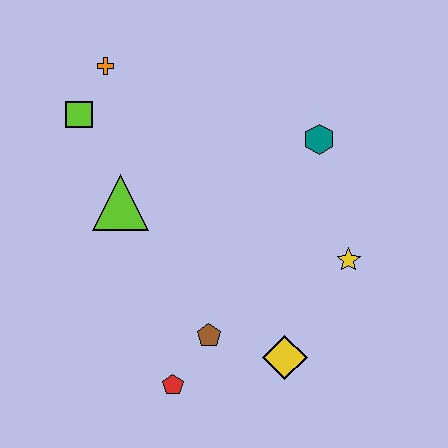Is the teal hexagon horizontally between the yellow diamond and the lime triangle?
No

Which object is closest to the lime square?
The orange cross is closest to the lime square.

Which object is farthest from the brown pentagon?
The orange cross is farthest from the brown pentagon.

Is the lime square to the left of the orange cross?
Yes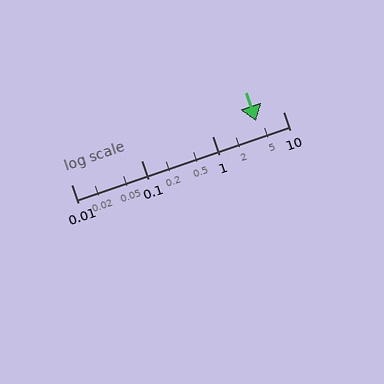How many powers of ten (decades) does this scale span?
The scale spans 3 decades, from 0.01 to 10.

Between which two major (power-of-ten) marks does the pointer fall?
The pointer is between 1 and 10.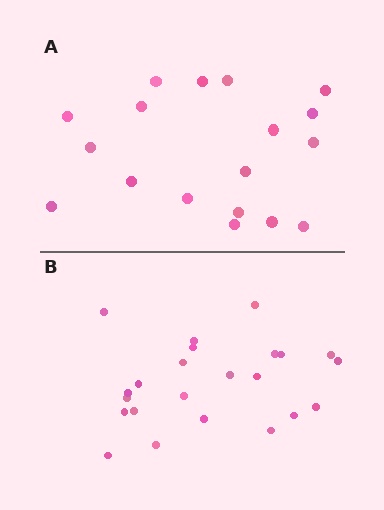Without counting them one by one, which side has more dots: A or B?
Region B (the bottom region) has more dots.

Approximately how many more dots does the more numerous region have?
Region B has about 5 more dots than region A.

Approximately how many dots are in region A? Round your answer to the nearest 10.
About 20 dots. (The exact count is 18, which rounds to 20.)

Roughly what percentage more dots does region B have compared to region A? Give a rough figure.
About 30% more.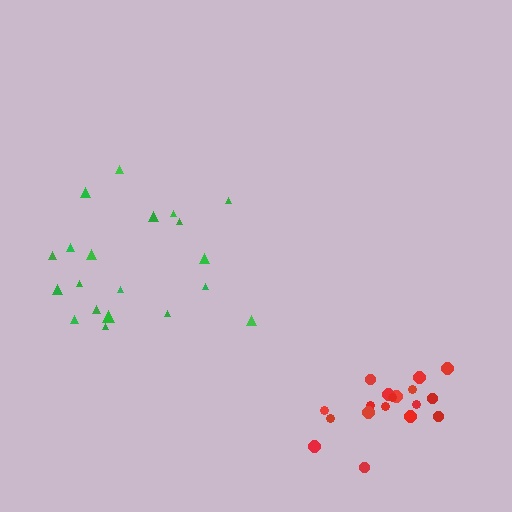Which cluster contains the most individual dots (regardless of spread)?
Green (20).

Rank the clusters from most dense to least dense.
red, green.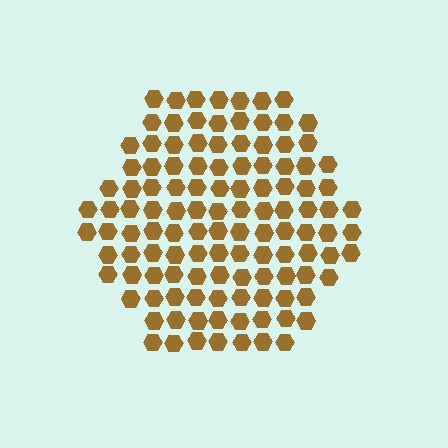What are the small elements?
The small elements are hexagons.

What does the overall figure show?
The overall figure shows a hexagon.